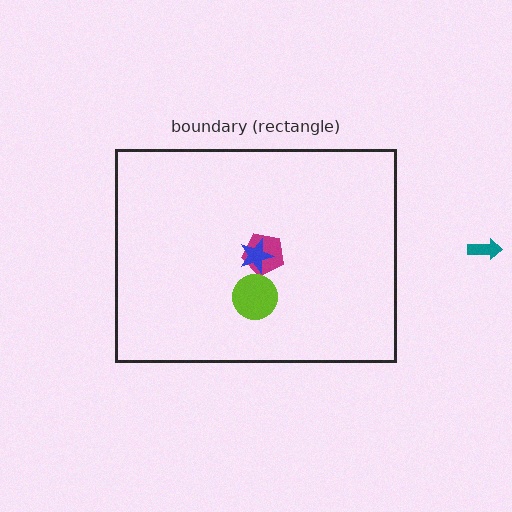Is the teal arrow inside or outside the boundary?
Outside.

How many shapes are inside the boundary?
3 inside, 1 outside.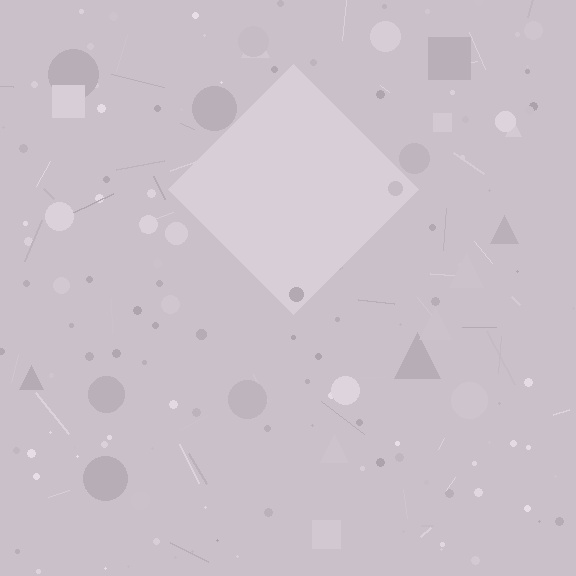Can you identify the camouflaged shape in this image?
The camouflaged shape is a diamond.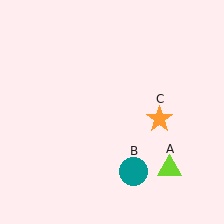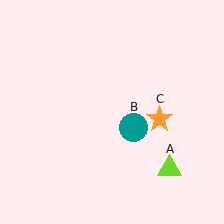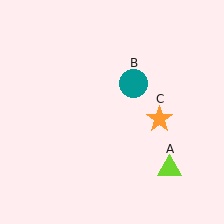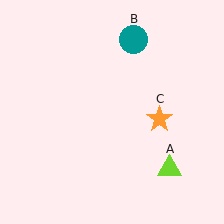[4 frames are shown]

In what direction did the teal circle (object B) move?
The teal circle (object B) moved up.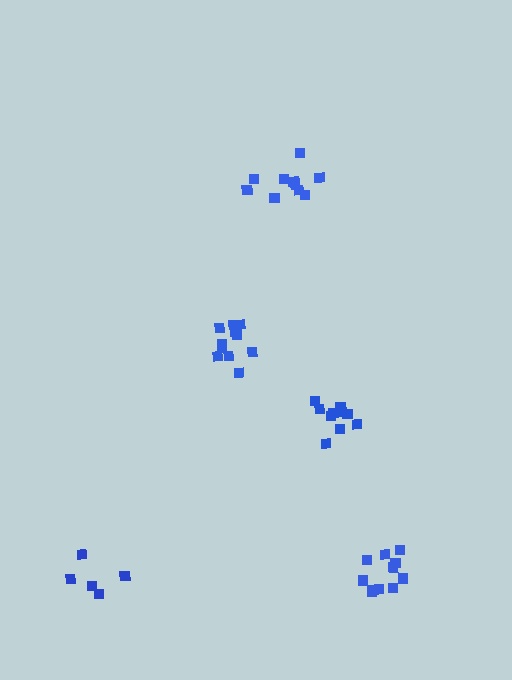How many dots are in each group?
Group 1: 11 dots, Group 2: 11 dots, Group 3: 10 dots, Group 4: 10 dots, Group 5: 5 dots (47 total).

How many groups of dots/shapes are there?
There are 5 groups.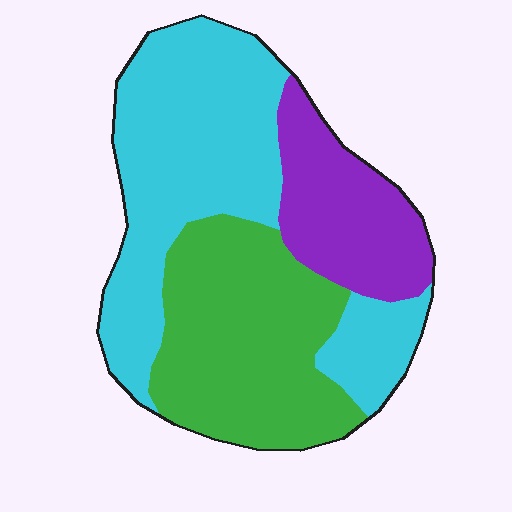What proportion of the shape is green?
Green takes up about one third (1/3) of the shape.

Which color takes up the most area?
Cyan, at roughly 45%.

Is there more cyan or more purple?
Cyan.